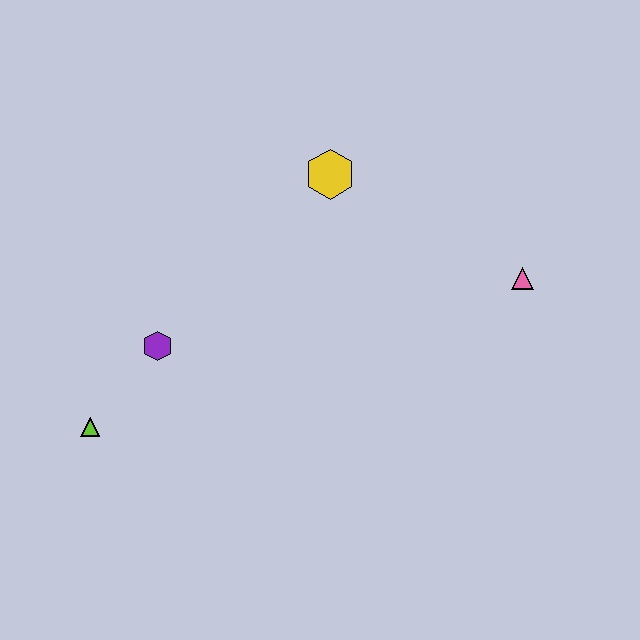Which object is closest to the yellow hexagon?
The pink triangle is closest to the yellow hexagon.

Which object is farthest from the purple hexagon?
The pink triangle is farthest from the purple hexagon.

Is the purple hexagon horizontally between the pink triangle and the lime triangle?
Yes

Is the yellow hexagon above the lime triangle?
Yes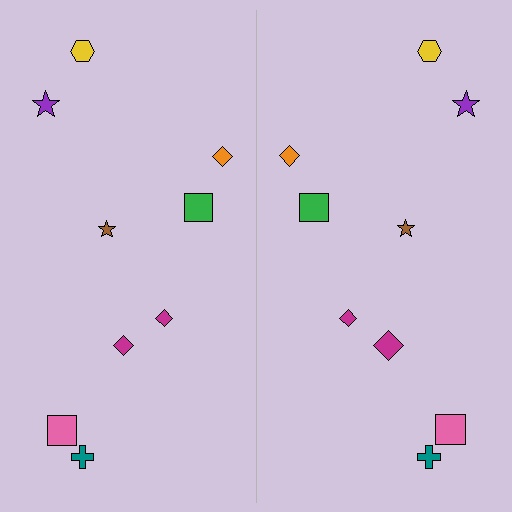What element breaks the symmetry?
The magenta diamond on the right side has a different size than its mirror counterpart.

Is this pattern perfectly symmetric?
No, the pattern is not perfectly symmetric. The magenta diamond on the right side has a different size than its mirror counterpart.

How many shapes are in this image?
There are 18 shapes in this image.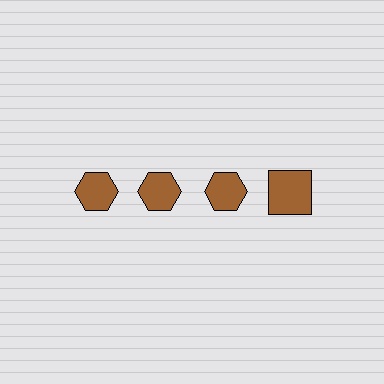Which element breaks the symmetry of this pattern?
The brown square in the top row, second from right column breaks the symmetry. All other shapes are brown hexagons.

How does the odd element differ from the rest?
It has a different shape: square instead of hexagon.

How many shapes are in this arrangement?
There are 4 shapes arranged in a grid pattern.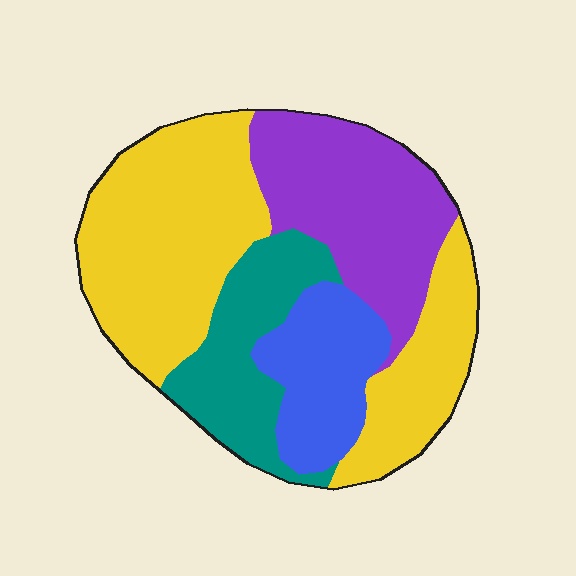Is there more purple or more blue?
Purple.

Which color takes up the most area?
Yellow, at roughly 45%.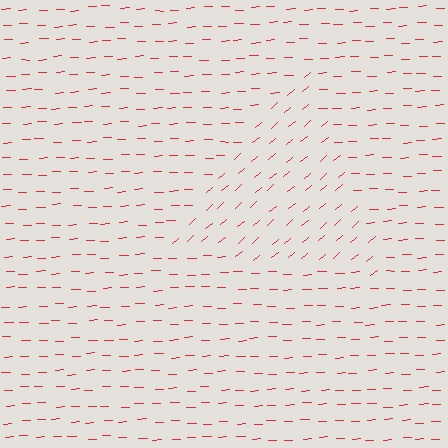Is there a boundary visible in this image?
Yes, there is a texture boundary formed by a change in line orientation.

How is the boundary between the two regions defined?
The boundary is defined purely by a change in line orientation (approximately 38 degrees difference). All lines are the same color and thickness.